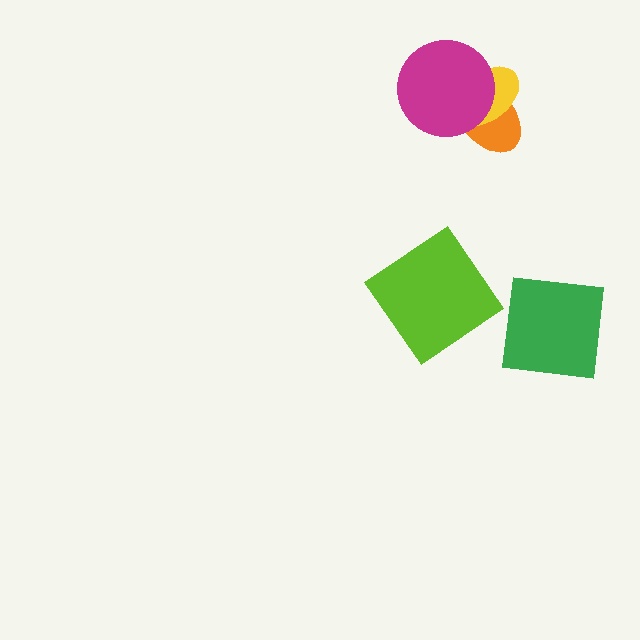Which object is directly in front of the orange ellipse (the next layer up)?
The yellow ellipse is directly in front of the orange ellipse.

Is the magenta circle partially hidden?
No, no other shape covers it.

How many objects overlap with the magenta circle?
2 objects overlap with the magenta circle.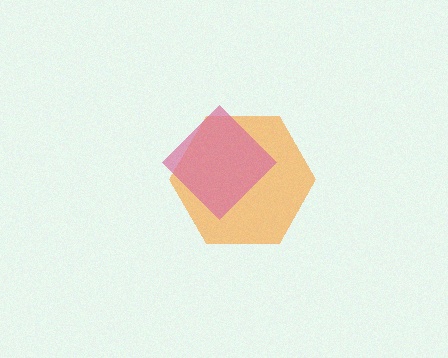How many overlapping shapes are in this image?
There are 2 overlapping shapes in the image.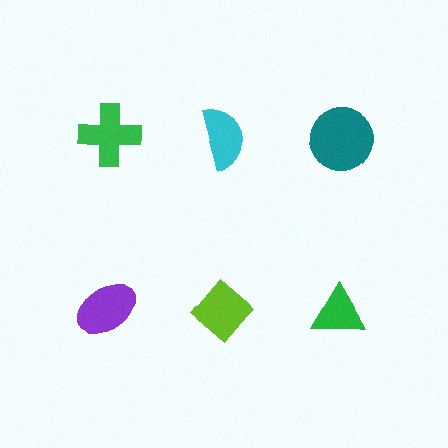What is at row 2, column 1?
A purple ellipse.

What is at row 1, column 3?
A teal circle.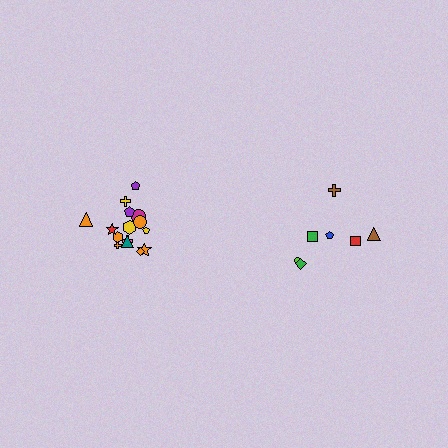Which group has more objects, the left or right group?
The left group.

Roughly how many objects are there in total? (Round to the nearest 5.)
Roughly 20 objects in total.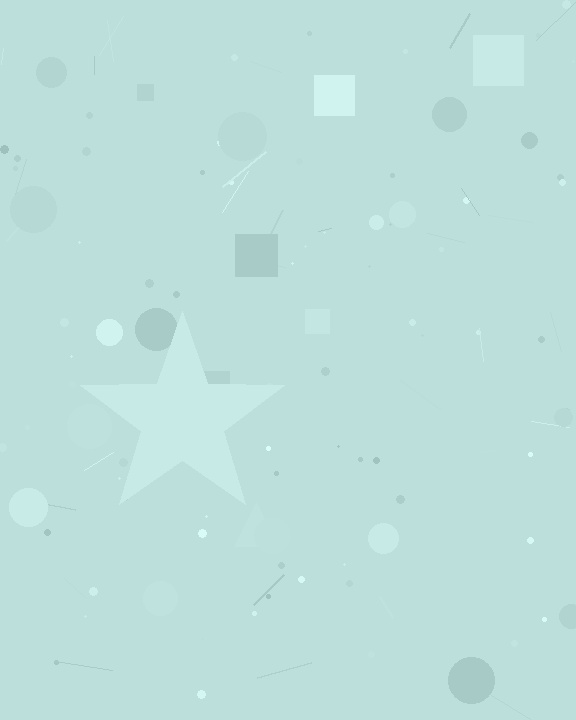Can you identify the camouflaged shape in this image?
The camouflaged shape is a star.